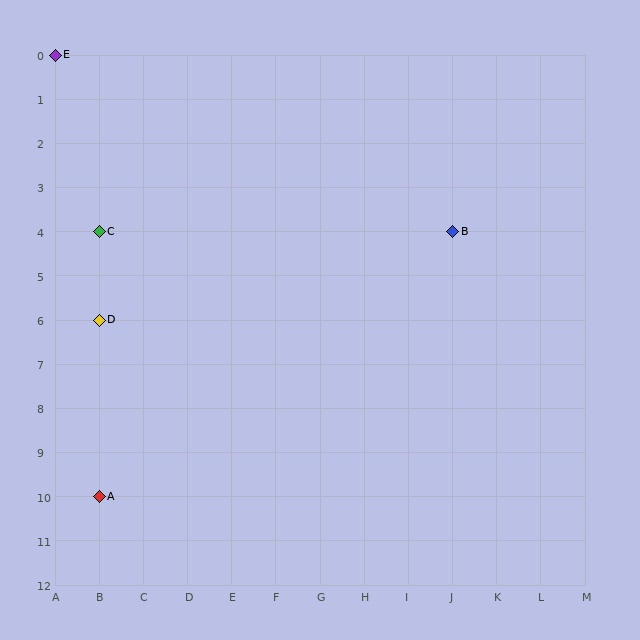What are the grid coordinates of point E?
Point E is at grid coordinates (A, 0).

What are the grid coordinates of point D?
Point D is at grid coordinates (B, 6).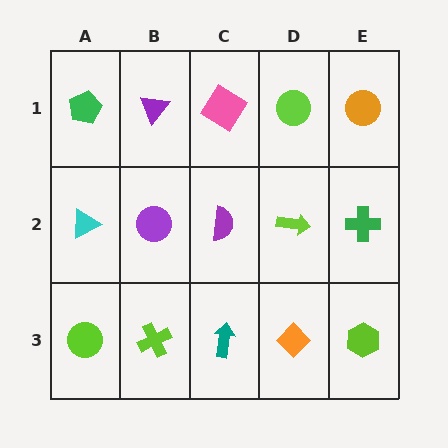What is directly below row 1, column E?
A green cross.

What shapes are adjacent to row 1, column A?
A cyan triangle (row 2, column A), a purple triangle (row 1, column B).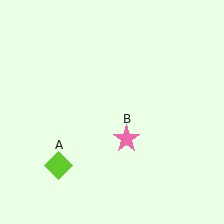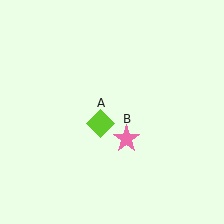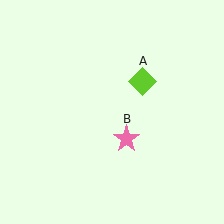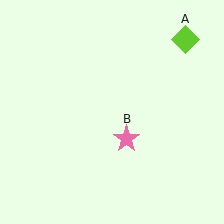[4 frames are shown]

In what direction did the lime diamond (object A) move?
The lime diamond (object A) moved up and to the right.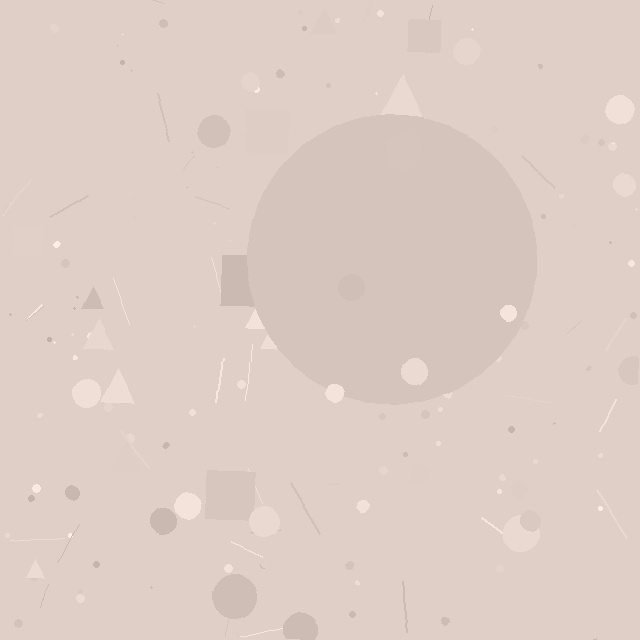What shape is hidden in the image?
A circle is hidden in the image.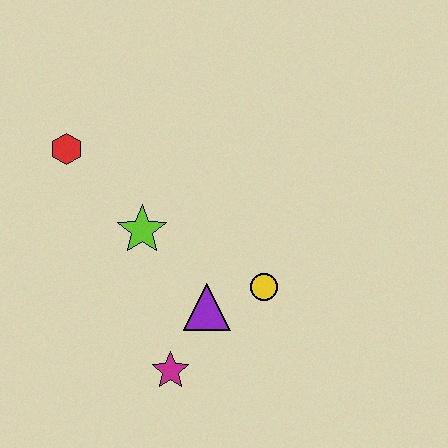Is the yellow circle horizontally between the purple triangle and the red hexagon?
No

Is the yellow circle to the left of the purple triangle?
No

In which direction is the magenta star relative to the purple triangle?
The magenta star is below the purple triangle.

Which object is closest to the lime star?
The purple triangle is closest to the lime star.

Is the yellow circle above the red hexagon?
No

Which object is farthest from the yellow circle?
The red hexagon is farthest from the yellow circle.